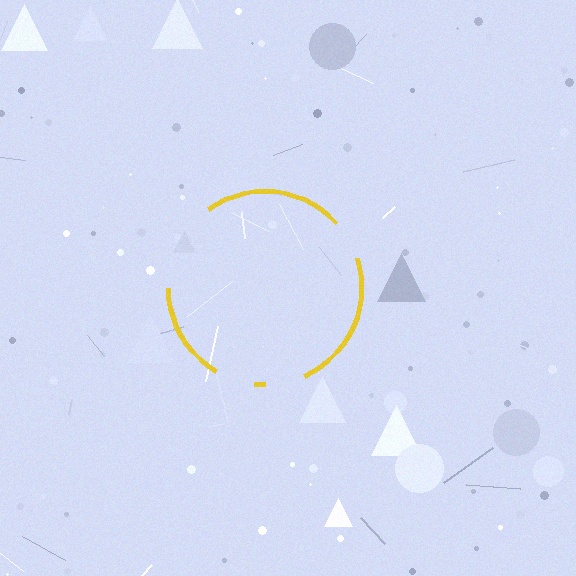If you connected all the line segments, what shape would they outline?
They would outline a circle.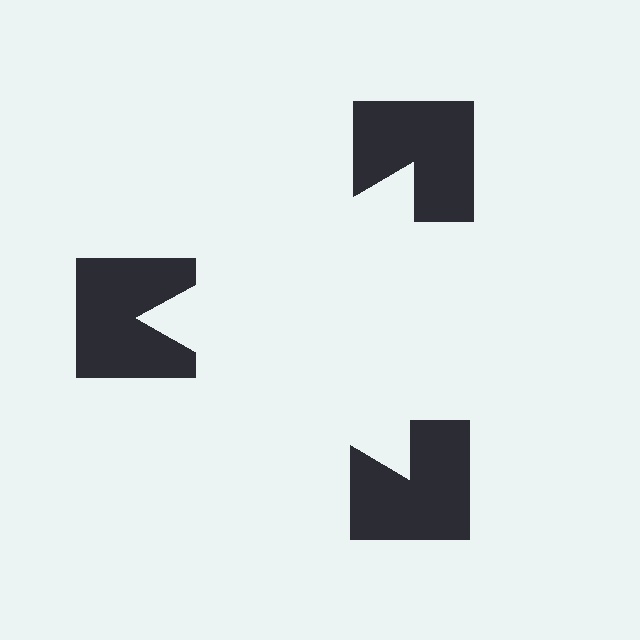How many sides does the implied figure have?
3 sides.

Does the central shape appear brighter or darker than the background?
It typically appears slightly brighter than the background, even though no actual brightness change is drawn.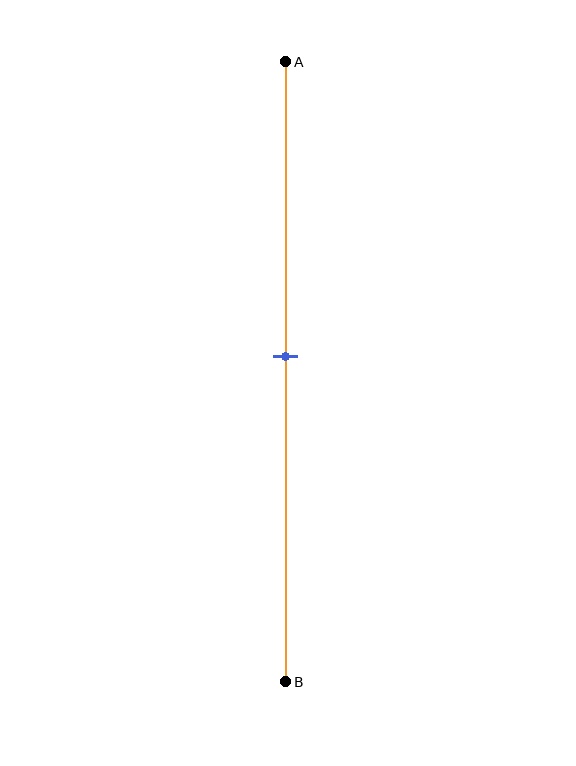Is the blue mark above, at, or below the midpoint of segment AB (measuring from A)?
The blue mark is approximately at the midpoint of segment AB.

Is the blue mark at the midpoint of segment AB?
Yes, the mark is approximately at the midpoint.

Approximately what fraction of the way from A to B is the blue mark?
The blue mark is approximately 50% of the way from A to B.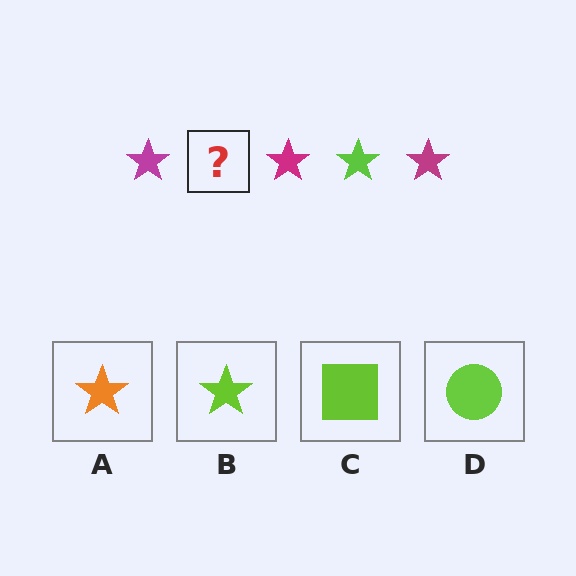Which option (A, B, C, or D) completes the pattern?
B.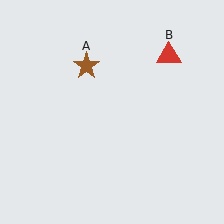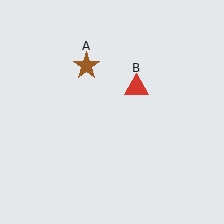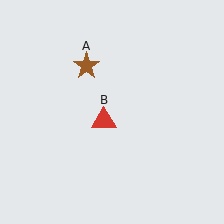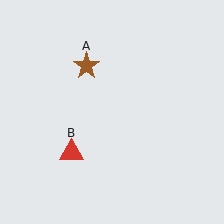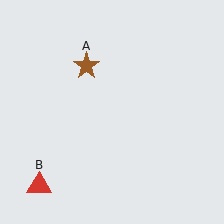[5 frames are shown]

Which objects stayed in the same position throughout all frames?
Brown star (object A) remained stationary.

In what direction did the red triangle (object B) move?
The red triangle (object B) moved down and to the left.